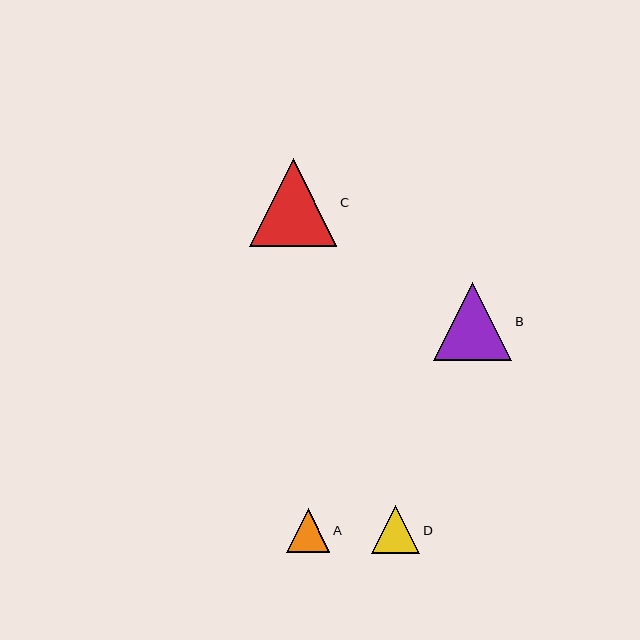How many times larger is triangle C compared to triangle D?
Triangle C is approximately 1.8 times the size of triangle D.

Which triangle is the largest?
Triangle C is the largest with a size of approximately 87 pixels.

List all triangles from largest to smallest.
From largest to smallest: C, B, D, A.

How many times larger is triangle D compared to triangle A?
Triangle D is approximately 1.1 times the size of triangle A.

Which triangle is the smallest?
Triangle A is the smallest with a size of approximately 44 pixels.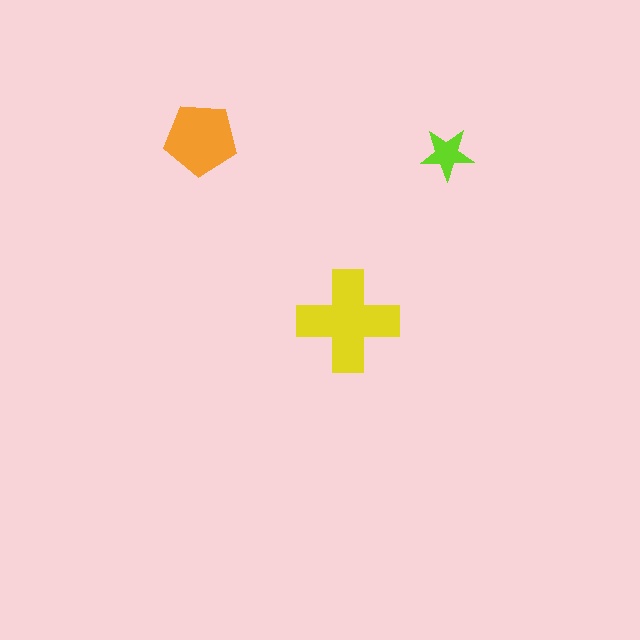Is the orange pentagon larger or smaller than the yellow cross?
Smaller.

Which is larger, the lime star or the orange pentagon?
The orange pentagon.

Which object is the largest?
The yellow cross.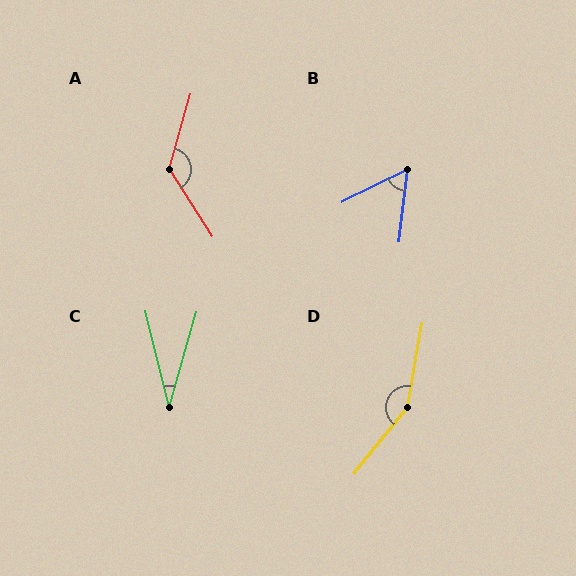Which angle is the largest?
D, at approximately 150 degrees.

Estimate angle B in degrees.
Approximately 56 degrees.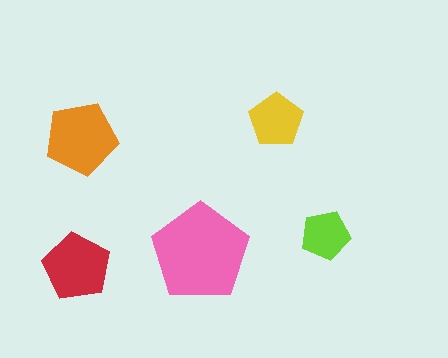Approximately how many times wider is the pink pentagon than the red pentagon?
About 1.5 times wider.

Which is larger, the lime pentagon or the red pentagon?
The red one.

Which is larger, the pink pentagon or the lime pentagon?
The pink one.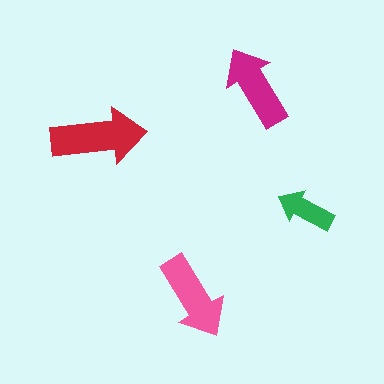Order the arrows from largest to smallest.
the red one, the pink one, the magenta one, the green one.